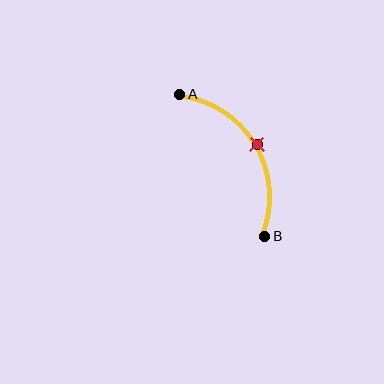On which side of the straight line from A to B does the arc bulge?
The arc bulges to the right of the straight line connecting A and B.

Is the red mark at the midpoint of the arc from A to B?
Yes. The red mark lies on the arc at equal arc-length from both A and B — it is the arc midpoint.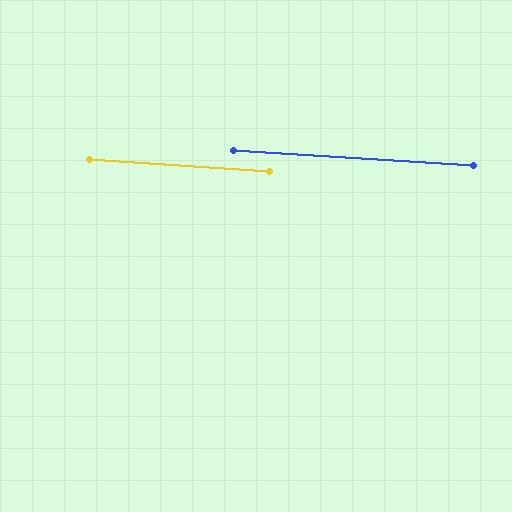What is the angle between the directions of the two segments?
Approximately 0 degrees.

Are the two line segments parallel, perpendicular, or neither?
Parallel — their directions differ by only 0.2°.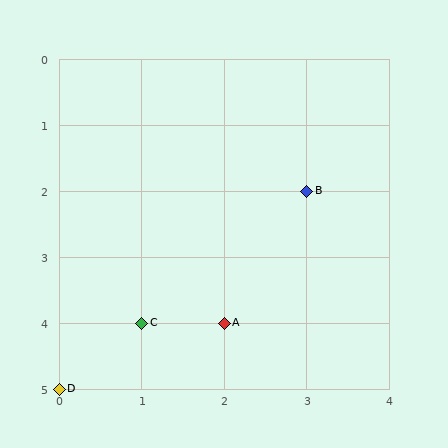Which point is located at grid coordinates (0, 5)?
Point D is at (0, 5).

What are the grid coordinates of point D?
Point D is at grid coordinates (0, 5).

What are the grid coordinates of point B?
Point B is at grid coordinates (3, 2).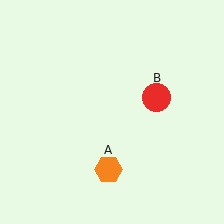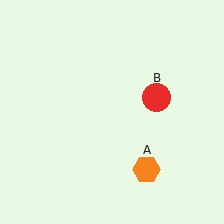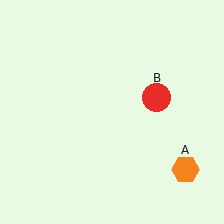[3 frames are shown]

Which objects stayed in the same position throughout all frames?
Red circle (object B) remained stationary.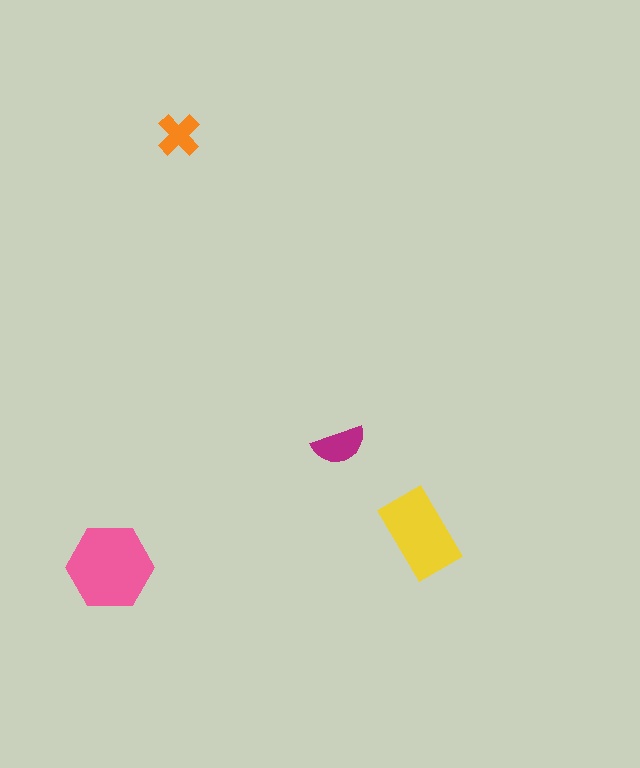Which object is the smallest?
The orange cross.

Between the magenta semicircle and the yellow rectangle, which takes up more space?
The yellow rectangle.